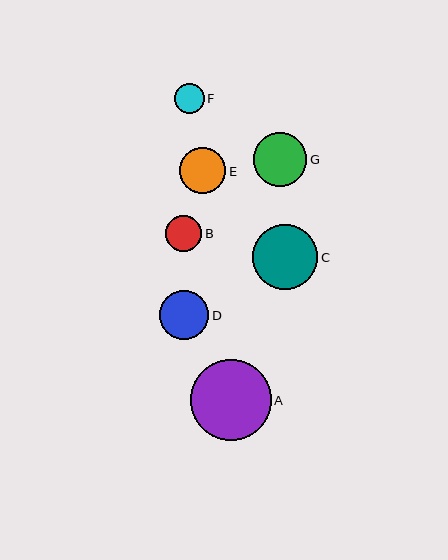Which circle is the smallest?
Circle F is the smallest with a size of approximately 30 pixels.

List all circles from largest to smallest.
From largest to smallest: A, C, G, D, E, B, F.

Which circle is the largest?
Circle A is the largest with a size of approximately 81 pixels.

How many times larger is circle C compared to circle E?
Circle C is approximately 1.4 times the size of circle E.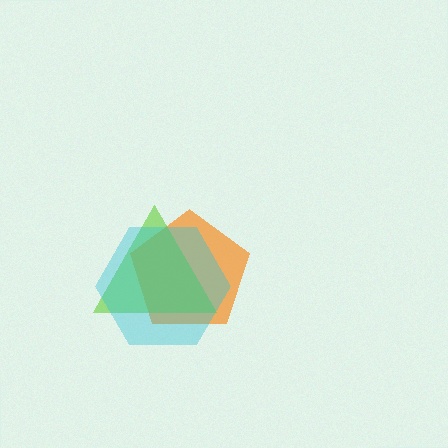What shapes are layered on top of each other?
The layered shapes are: an orange pentagon, a lime triangle, a cyan hexagon.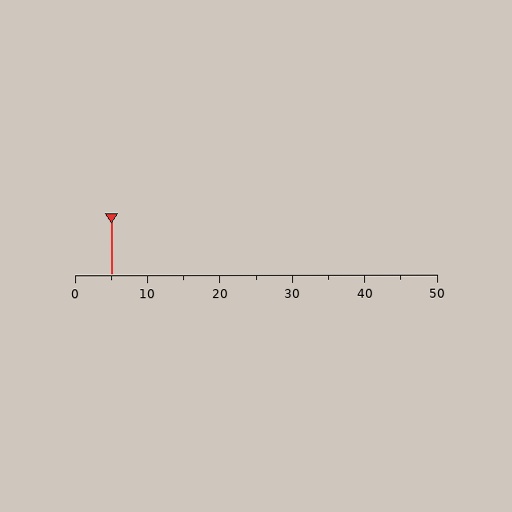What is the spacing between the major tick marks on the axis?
The major ticks are spaced 10 apart.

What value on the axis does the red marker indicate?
The marker indicates approximately 5.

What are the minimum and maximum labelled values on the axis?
The axis runs from 0 to 50.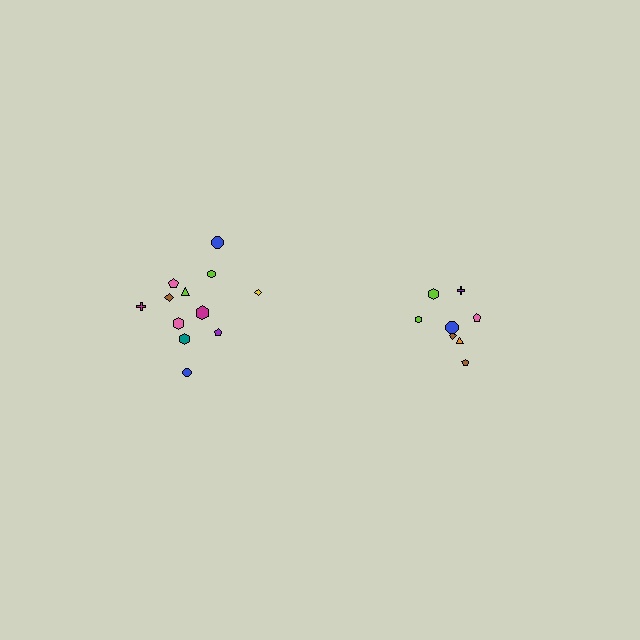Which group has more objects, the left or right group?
The left group.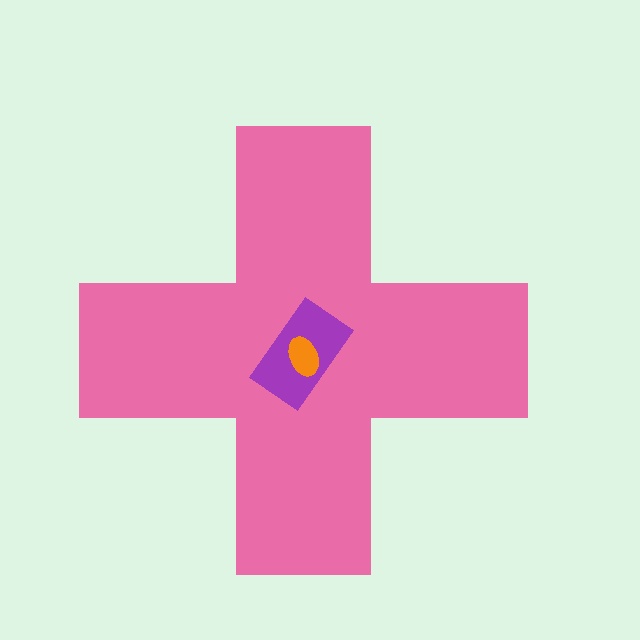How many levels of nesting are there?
3.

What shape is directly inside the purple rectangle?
The orange ellipse.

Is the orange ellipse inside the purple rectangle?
Yes.